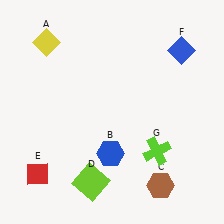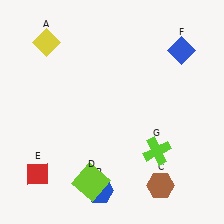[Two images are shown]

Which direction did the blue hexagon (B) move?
The blue hexagon (B) moved down.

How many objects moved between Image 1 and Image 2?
1 object moved between the two images.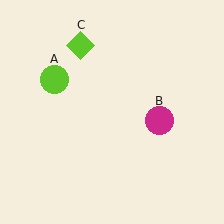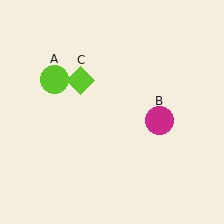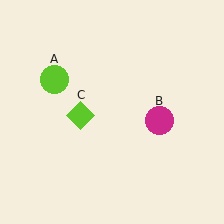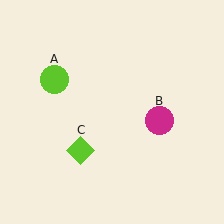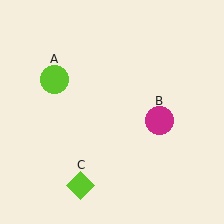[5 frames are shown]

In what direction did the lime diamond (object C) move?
The lime diamond (object C) moved down.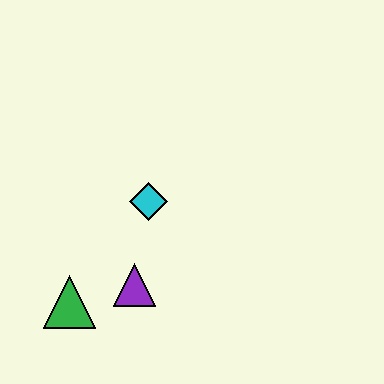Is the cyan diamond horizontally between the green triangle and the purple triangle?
No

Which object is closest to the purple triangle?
The green triangle is closest to the purple triangle.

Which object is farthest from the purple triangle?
The cyan diamond is farthest from the purple triangle.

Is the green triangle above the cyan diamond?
No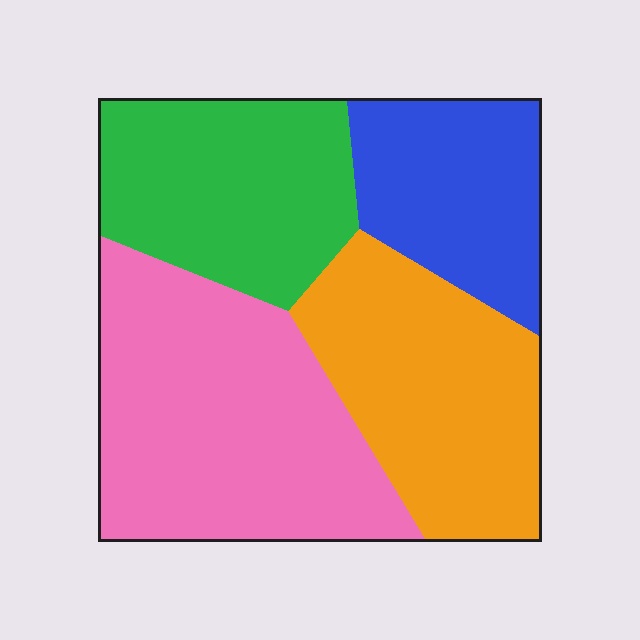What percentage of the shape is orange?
Orange takes up about one quarter (1/4) of the shape.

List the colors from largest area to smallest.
From largest to smallest: pink, orange, green, blue.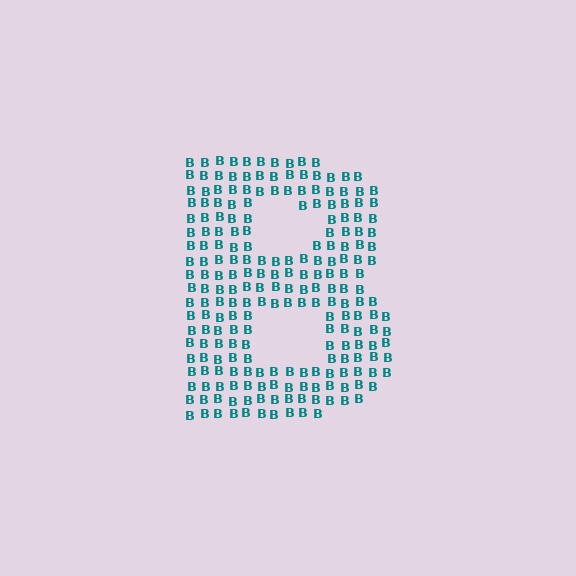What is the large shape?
The large shape is the letter B.